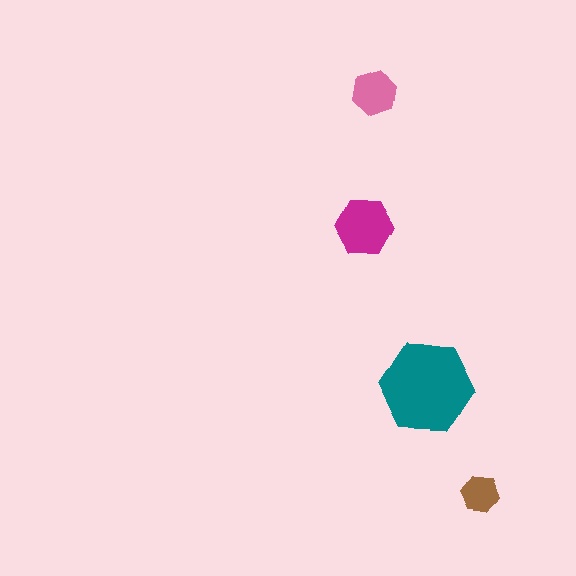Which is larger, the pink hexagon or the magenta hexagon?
The magenta one.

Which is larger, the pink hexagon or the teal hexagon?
The teal one.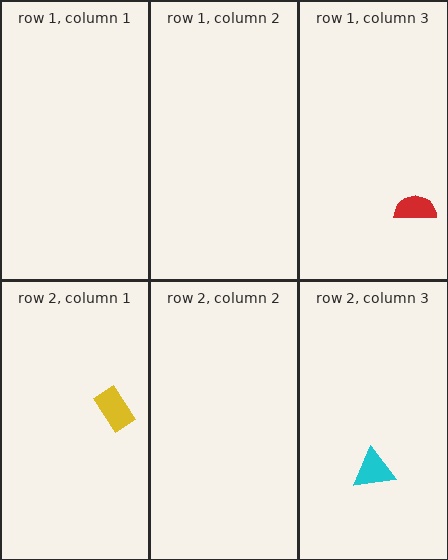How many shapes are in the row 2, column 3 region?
1.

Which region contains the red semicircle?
The row 1, column 3 region.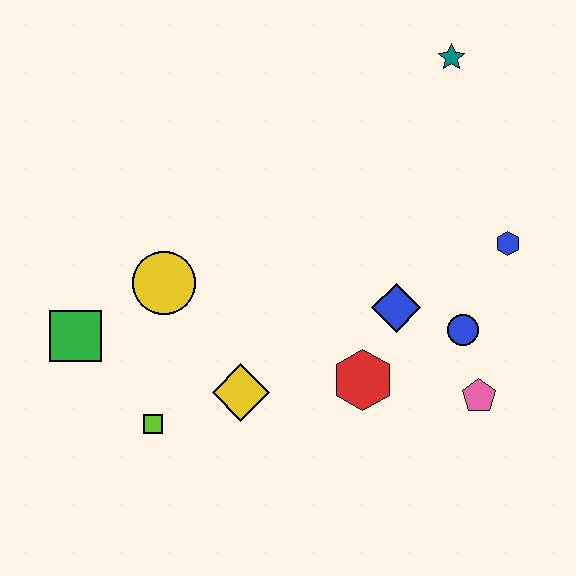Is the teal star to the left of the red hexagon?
No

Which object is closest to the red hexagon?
The blue diamond is closest to the red hexagon.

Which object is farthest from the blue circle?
The green square is farthest from the blue circle.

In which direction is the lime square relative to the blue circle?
The lime square is to the left of the blue circle.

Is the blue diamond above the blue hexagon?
No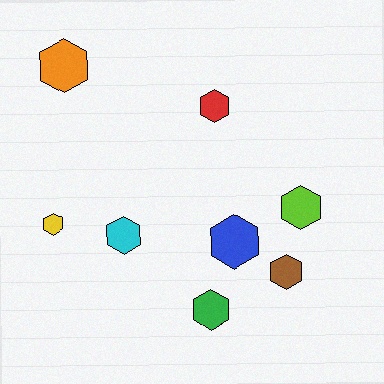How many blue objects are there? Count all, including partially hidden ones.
There is 1 blue object.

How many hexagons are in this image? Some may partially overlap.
There are 8 hexagons.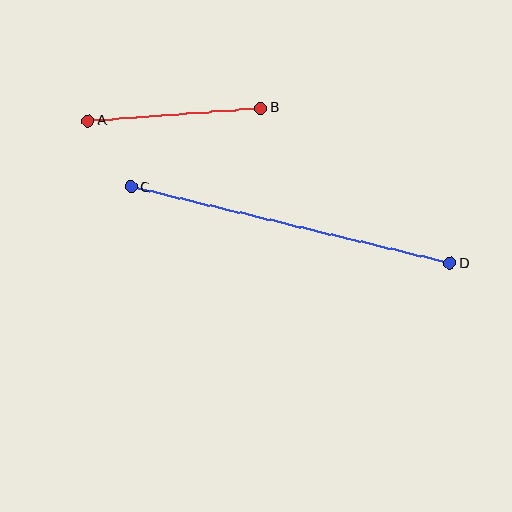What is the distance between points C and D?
The distance is approximately 328 pixels.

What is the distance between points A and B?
The distance is approximately 173 pixels.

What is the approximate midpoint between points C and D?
The midpoint is at approximately (291, 225) pixels.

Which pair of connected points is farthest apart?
Points C and D are farthest apart.